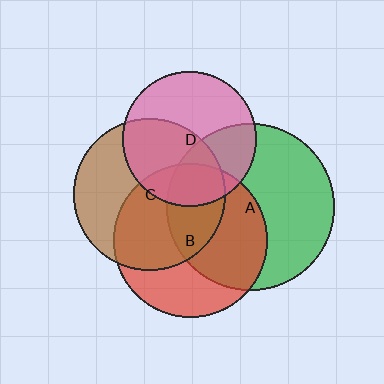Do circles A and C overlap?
Yes.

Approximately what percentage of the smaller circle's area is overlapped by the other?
Approximately 25%.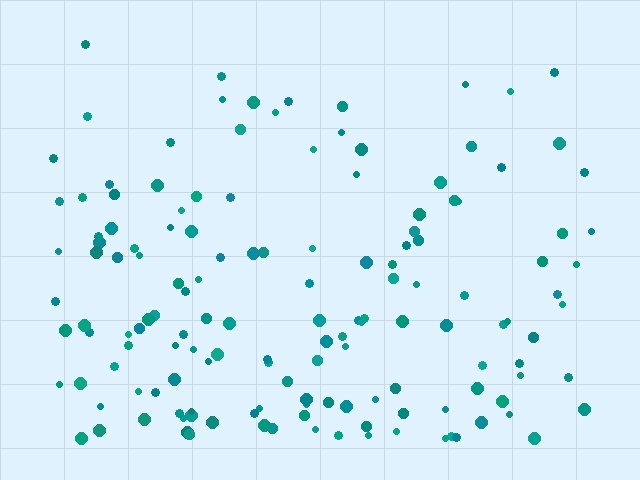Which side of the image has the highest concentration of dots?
The bottom.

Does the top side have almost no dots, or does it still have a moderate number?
Still a moderate number, just noticeably fewer than the bottom.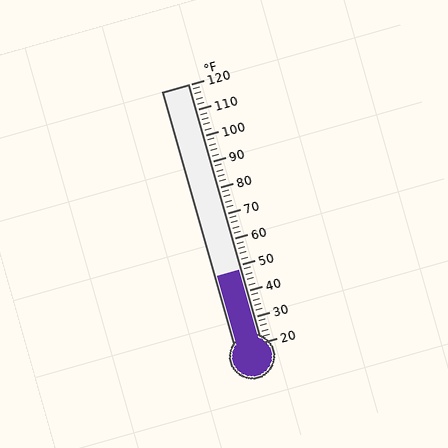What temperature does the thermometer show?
The thermometer shows approximately 48°F.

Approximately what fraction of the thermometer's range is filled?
The thermometer is filled to approximately 30% of its range.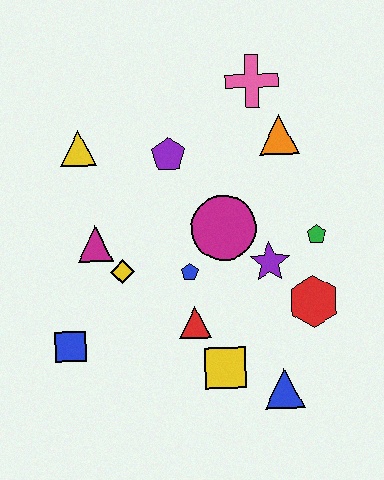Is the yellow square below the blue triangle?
No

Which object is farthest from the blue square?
The pink cross is farthest from the blue square.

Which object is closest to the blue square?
The yellow diamond is closest to the blue square.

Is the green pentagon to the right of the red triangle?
Yes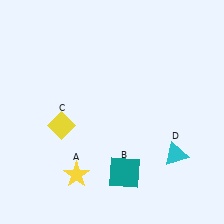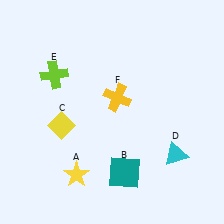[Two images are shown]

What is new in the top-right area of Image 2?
A yellow cross (F) was added in the top-right area of Image 2.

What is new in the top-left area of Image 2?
A lime cross (E) was added in the top-left area of Image 2.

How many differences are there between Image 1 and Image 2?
There are 2 differences between the two images.